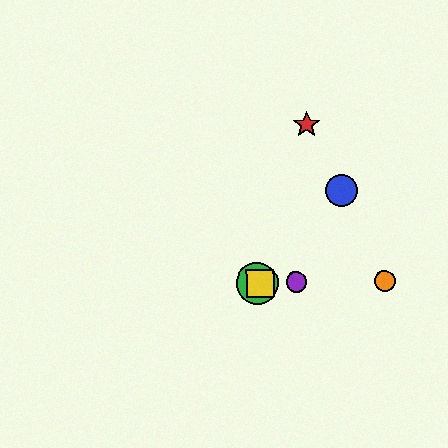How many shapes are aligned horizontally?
4 shapes (the green circle, the yellow square, the purple circle, the orange circle) are aligned horizontally.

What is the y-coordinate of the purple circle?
The purple circle is at y≈282.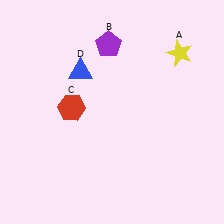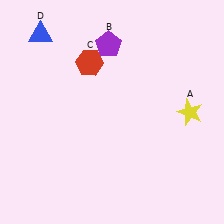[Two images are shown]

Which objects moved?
The objects that moved are: the yellow star (A), the red hexagon (C), the blue triangle (D).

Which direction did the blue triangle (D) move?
The blue triangle (D) moved left.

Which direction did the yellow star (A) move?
The yellow star (A) moved down.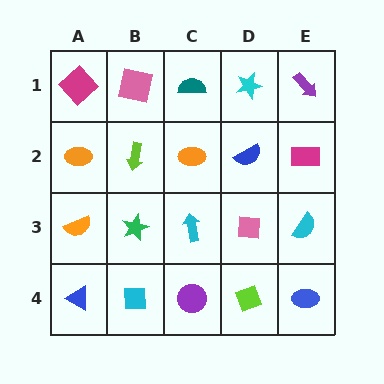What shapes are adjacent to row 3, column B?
A lime arrow (row 2, column B), a cyan square (row 4, column B), an orange semicircle (row 3, column A), a cyan arrow (row 3, column C).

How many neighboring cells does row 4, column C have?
3.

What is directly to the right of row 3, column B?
A cyan arrow.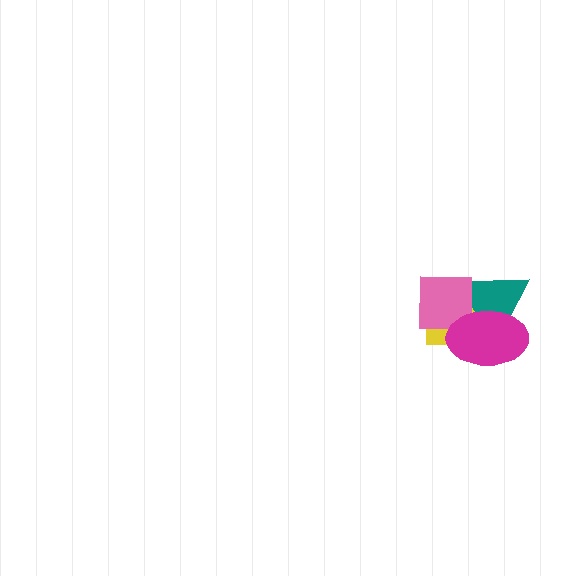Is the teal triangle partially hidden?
Yes, it is partially covered by another shape.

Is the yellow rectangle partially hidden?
Yes, it is partially covered by another shape.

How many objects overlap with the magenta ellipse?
3 objects overlap with the magenta ellipse.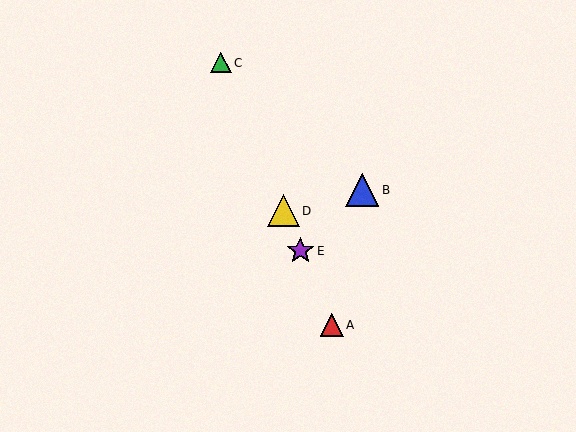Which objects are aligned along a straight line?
Objects A, C, D, E are aligned along a straight line.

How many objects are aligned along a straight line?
4 objects (A, C, D, E) are aligned along a straight line.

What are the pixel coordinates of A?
Object A is at (332, 325).